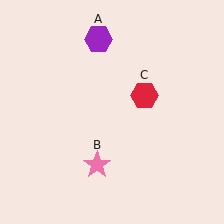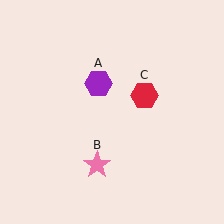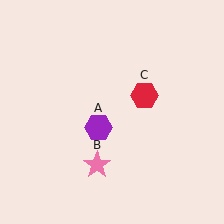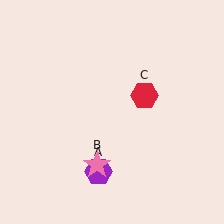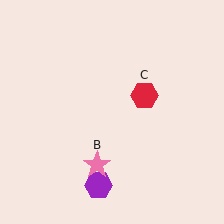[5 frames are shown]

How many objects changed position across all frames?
1 object changed position: purple hexagon (object A).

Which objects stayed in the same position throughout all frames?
Pink star (object B) and red hexagon (object C) remained stationary.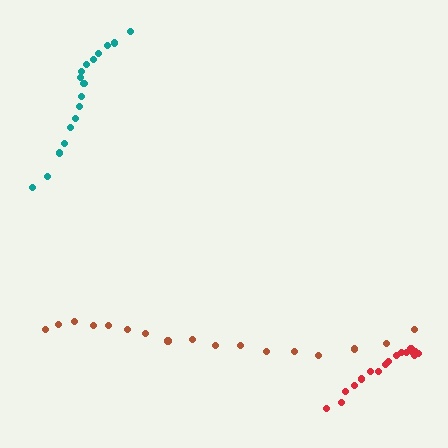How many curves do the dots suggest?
There are 3 distinct paths.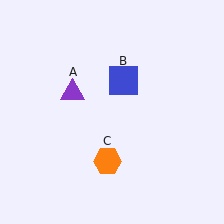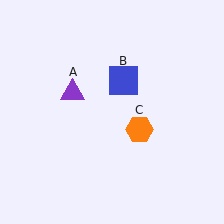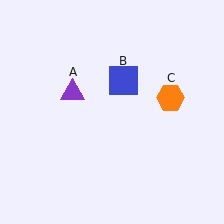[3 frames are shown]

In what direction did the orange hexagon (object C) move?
The orange hexagon (object C) moved up and to the right.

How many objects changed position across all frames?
1 object changed position: orange hexagon (object C).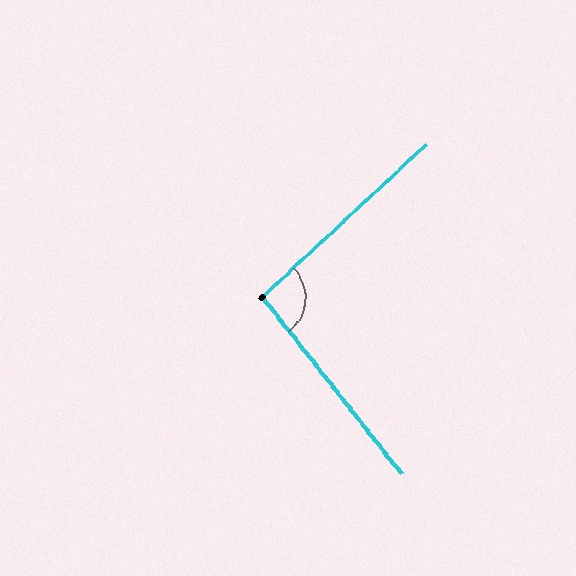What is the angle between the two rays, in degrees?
Approximately 95 degrees.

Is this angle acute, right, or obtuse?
It is approximately a right angle.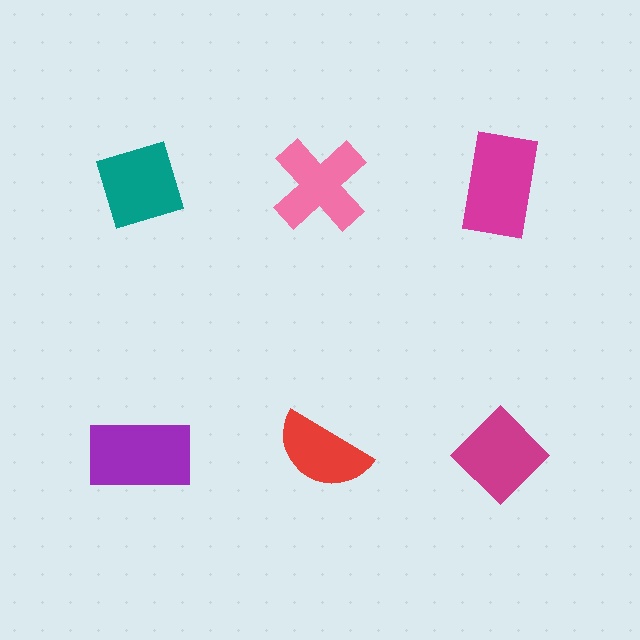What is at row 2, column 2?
A red semicircle.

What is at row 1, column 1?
A teal diamond.